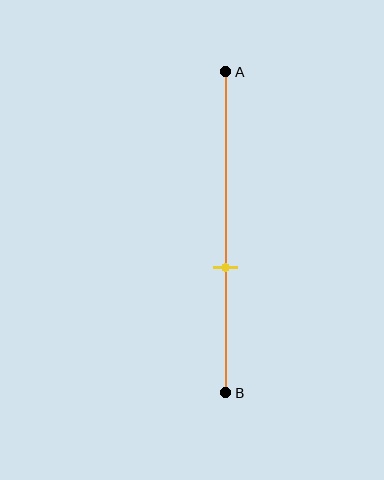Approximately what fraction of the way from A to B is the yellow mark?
The yellow mark is approximately 60% of the way from A to B.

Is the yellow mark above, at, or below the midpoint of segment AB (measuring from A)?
The yellow mark is below the midpoint of segment AB.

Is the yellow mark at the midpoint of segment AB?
No, the mark is at about 60% from A, not at the 50% midpoint.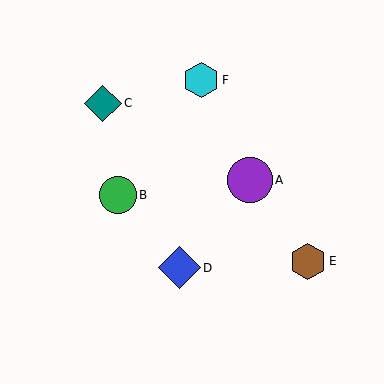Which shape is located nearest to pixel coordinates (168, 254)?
The blue diamond (labeled D) at (179, 268) is nearest to that location.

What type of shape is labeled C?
Shape C is a teal diamond.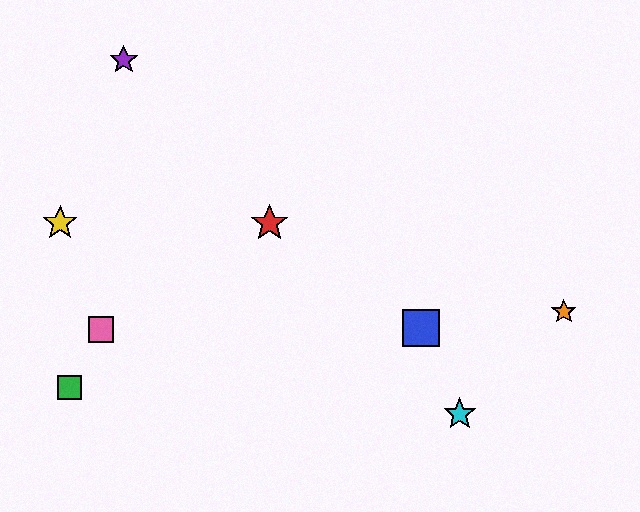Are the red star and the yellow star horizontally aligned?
Yes, both are at y≈223.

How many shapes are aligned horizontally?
2 shapes (the red star, the yellow star) are aligned horizontally.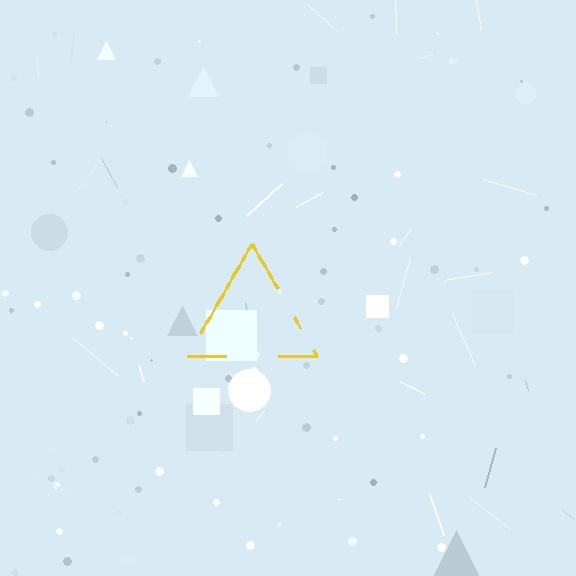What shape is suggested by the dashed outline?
The dashed outline suggests a triangle.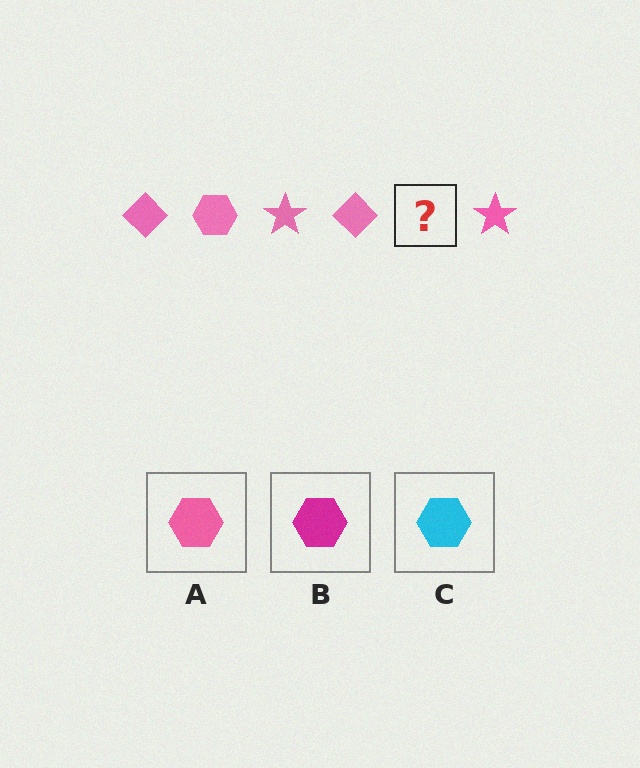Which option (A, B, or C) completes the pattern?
A.